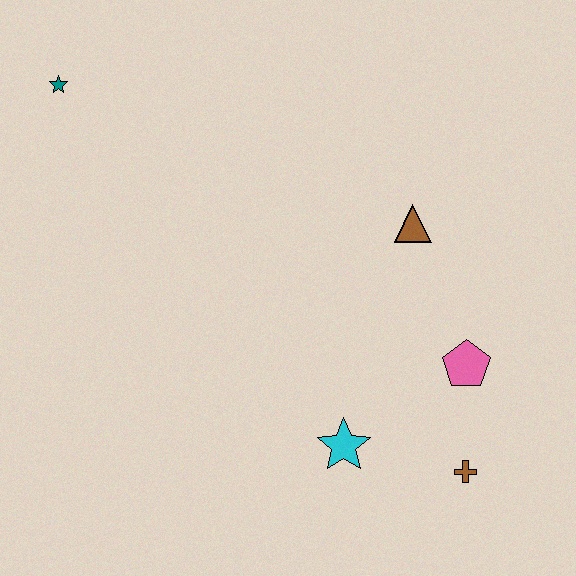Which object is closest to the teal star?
The brown triangle is closest to the teal star.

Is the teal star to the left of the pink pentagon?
Yes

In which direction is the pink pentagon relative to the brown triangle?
The pink pentagon is below the brown triangle.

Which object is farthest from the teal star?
The brown cross is farthest from the teal star.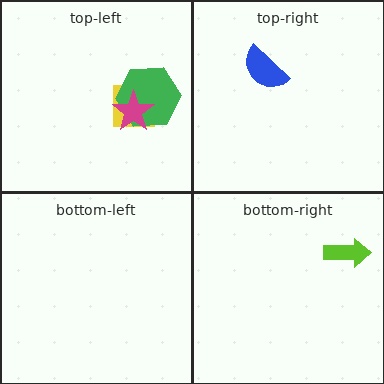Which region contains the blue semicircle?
The top-right region.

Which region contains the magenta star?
The top-left region.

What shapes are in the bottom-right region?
The lime arrow.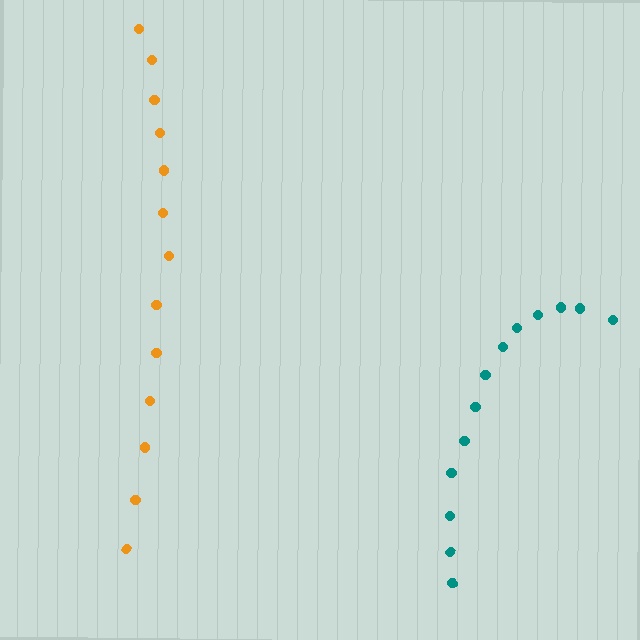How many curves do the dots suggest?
There are 2 distinct paths.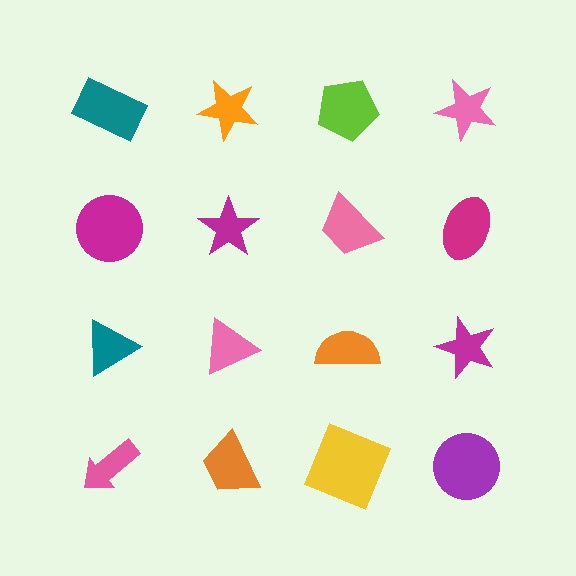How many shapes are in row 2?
4 shapes.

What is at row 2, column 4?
A magenta ellipse.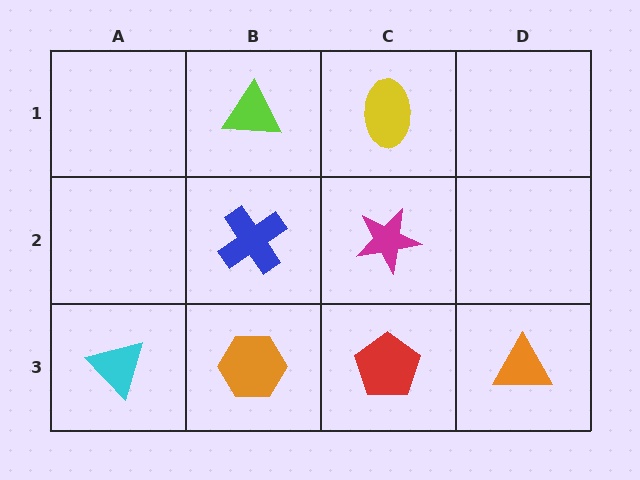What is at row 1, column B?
A lime triangle.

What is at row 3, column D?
An orange triangle.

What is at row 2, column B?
A blue cross.